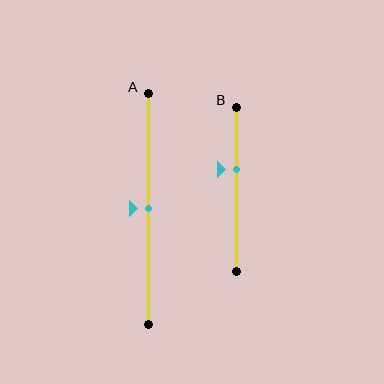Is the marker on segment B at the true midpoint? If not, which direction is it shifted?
No, the marker on segment B is shifted upward by about 12% of the segment length.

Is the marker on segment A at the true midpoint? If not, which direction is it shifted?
Yes, the marker on segment A is at the true midpoint.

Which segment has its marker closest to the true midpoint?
Segment A has its marker closest to the true midpoint.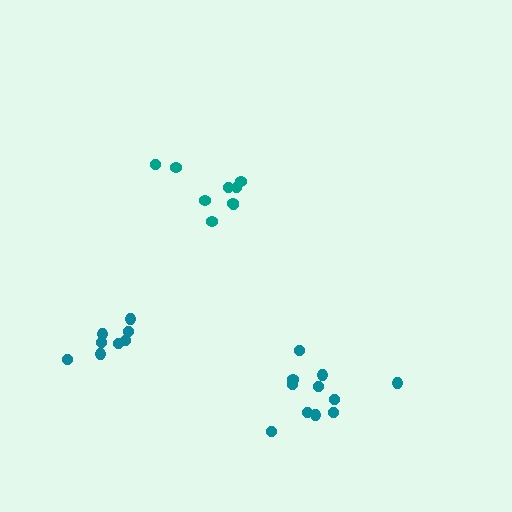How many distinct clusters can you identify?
There are 3 distinct clusters.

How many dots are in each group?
Group 1: 11 dots, Group 2: 9 dots, Group 3: 8 dots (28 total).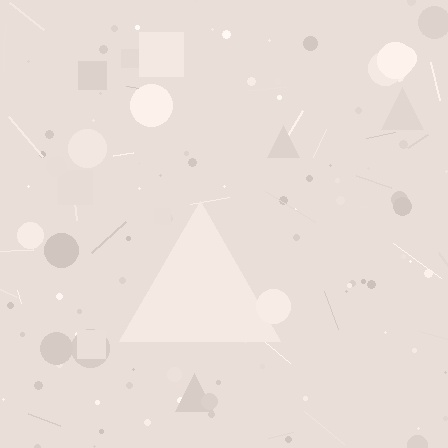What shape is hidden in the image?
A triangle is hidden in the image.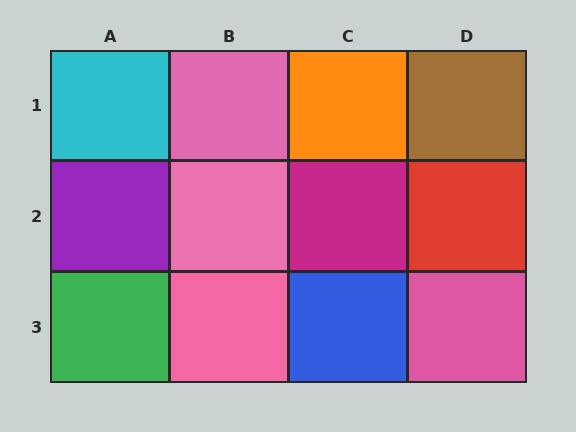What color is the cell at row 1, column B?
Pink.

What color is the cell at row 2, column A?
Purple.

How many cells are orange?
1 cell is orange.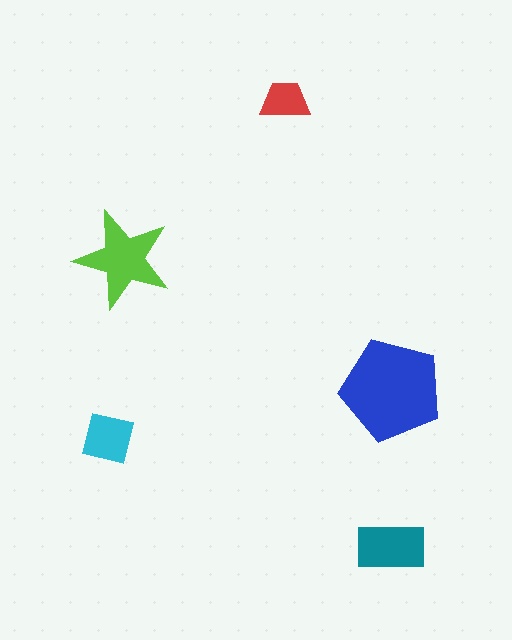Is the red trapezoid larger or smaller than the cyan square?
Smaller.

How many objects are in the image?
There are 5 objects in the image.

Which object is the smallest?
The red trapezoid.